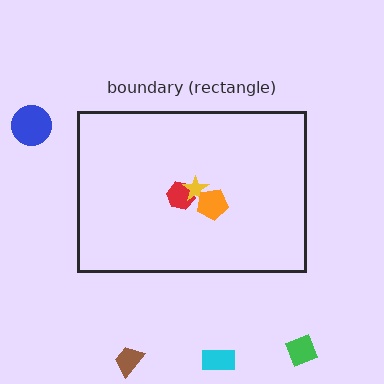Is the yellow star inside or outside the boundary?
Inside.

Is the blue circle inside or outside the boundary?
Outside.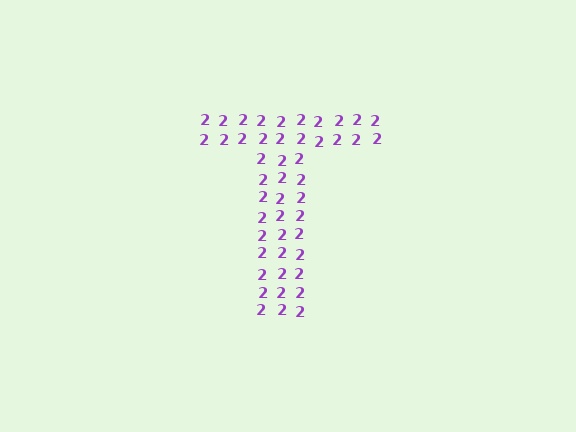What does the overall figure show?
The overall figure shows the letter T.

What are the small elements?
The small elements are digit 2's.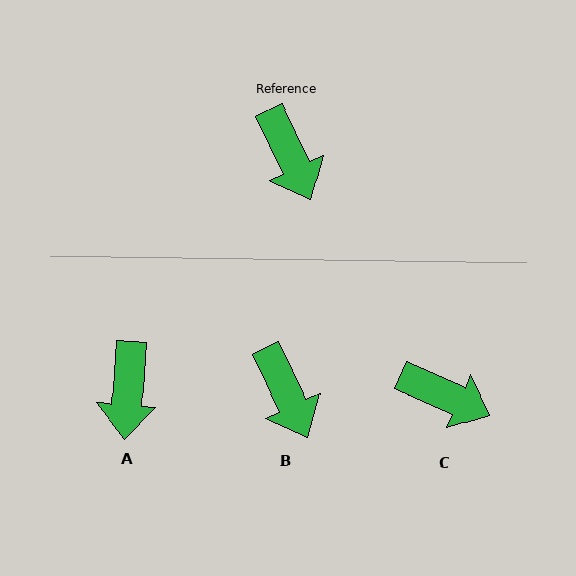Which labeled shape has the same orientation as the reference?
B.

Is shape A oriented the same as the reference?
No, it is off by about 29 degrees.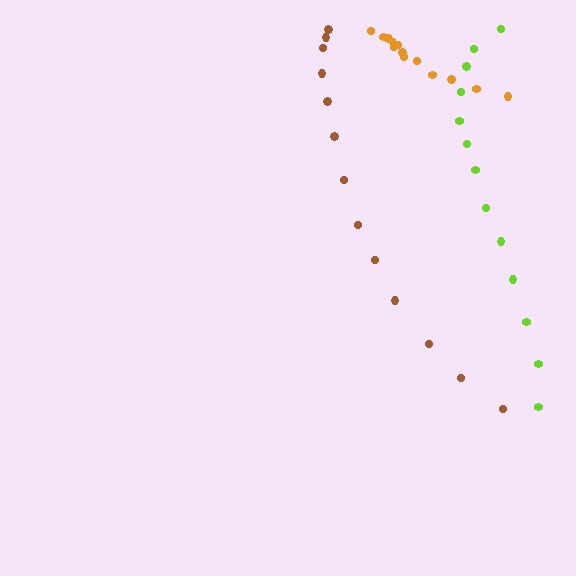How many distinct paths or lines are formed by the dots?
There are 3 distinct paths.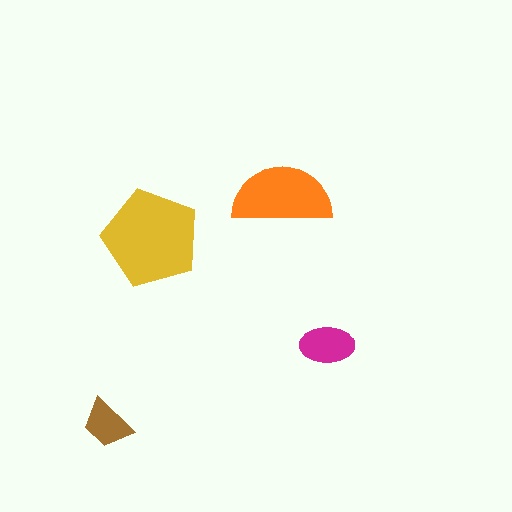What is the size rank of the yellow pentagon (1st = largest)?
1st.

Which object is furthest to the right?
The magenta ellipse is rightmost.